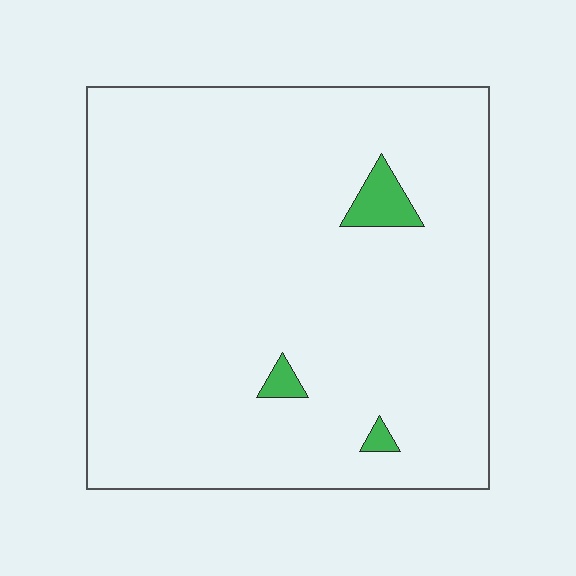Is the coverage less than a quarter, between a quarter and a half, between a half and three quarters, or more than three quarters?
Less than a quarter.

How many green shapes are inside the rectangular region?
3.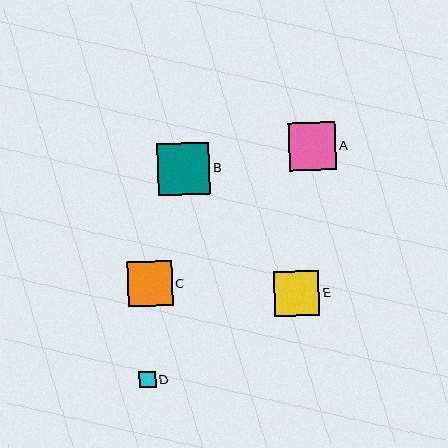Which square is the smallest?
Square D is the smallest with a size of approximately 17 pixels.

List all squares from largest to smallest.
From largest to smallest: B, A, E, C, D.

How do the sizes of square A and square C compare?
Square A and square C are approximately the same size.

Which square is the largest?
Square B is the largest with a size of approximately 52 pixels.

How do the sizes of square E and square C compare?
Square E and square C are approximately the same size.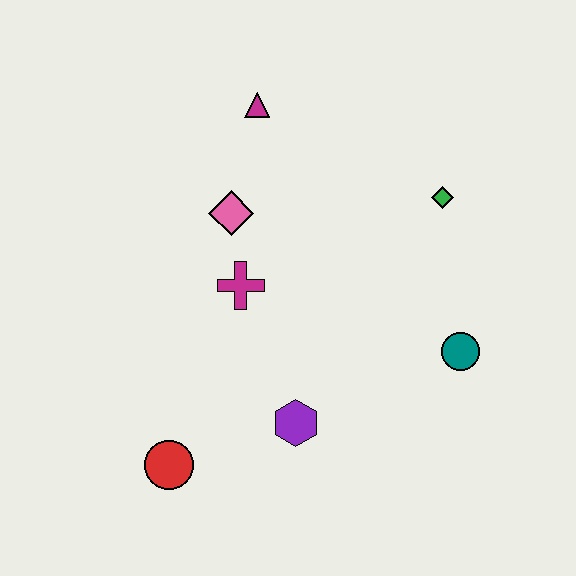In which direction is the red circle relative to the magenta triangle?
The red circle is below the magenta triangle.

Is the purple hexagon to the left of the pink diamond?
No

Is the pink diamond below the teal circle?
No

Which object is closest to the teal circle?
The green diamond is closest to the teal circle.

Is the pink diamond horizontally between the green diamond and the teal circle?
No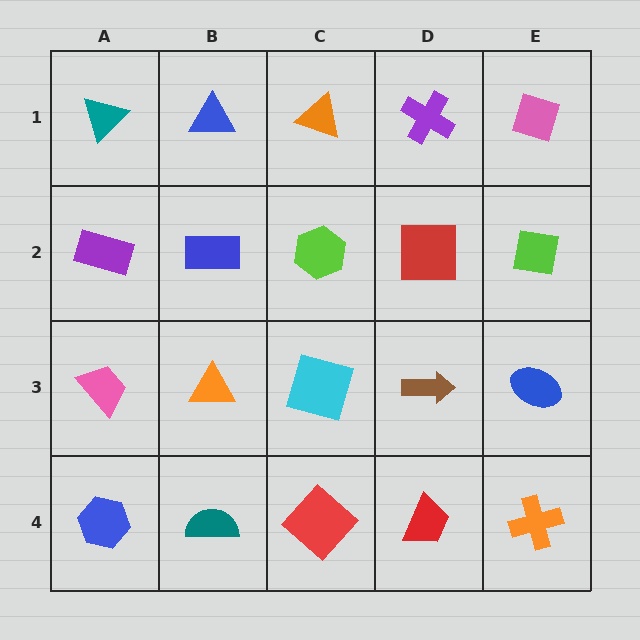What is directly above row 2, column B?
A blue triangle.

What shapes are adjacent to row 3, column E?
A lime square (row 2, column E), an orange cross (row 4, column E), a brown arrow (row 3, column D).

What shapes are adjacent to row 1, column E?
A lime square (row 2, column E), a purple cross (row 1, column D).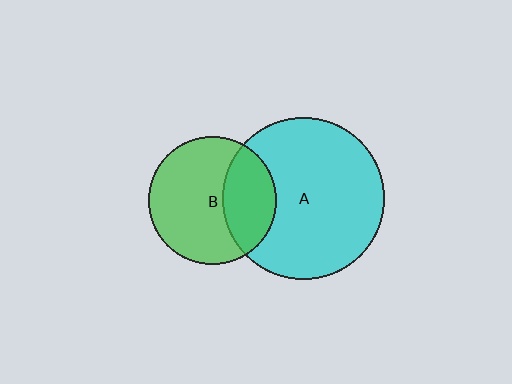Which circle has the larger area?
Circle A (cyan).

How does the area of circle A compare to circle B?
Approximately 1.6 times.